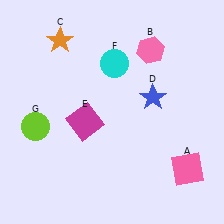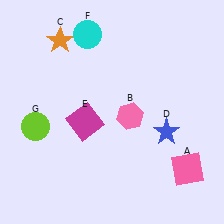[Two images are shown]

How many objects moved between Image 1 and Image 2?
3 objects moved between the two images.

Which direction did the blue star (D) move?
The blue star (D) moved down.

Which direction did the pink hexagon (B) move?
The pink hexagon (B) moved down.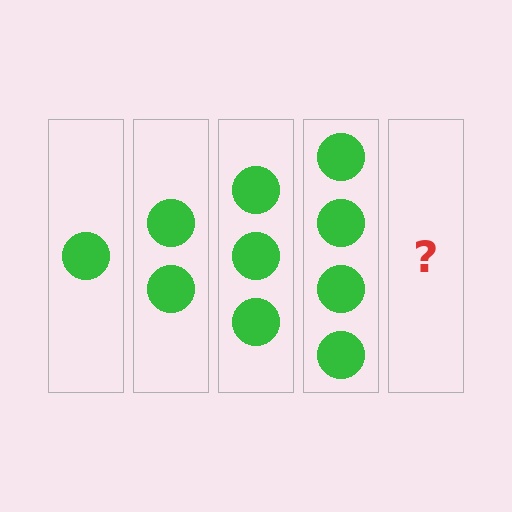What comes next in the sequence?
The next element should be 5 circles.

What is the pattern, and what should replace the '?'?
The pattern is that each step adds one more circle. The '?' should be 5 circles.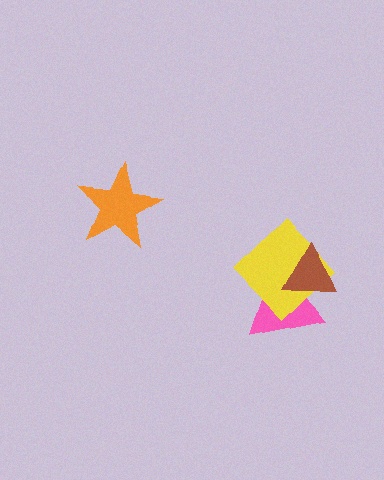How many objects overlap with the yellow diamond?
2 objects overlap with the yellow diamond.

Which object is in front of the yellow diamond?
The brown triangle is in front of the yellow diamond.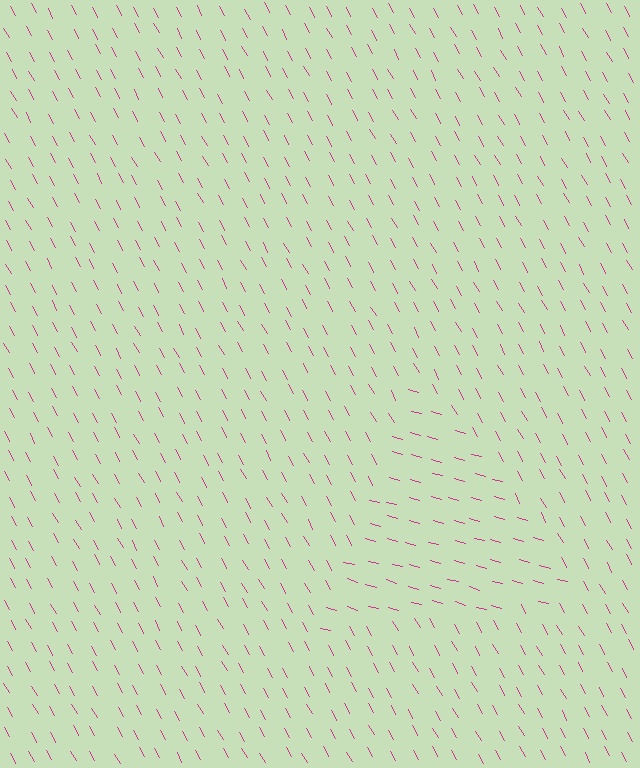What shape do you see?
I see a triangle.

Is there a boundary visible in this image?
Yes, there is a texture boundary formed by a change in line orientation.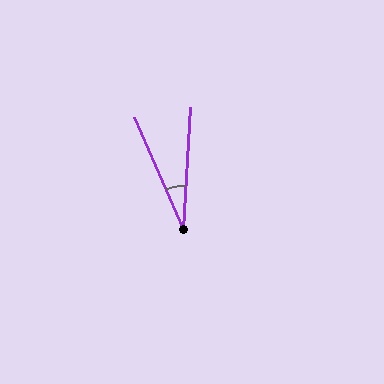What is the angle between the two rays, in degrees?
Approximately 27 degrees.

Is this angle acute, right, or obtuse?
It is acute.